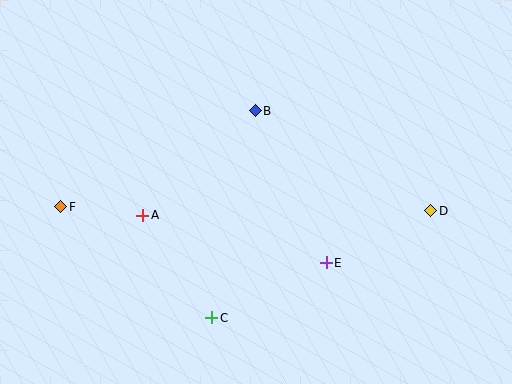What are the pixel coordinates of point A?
Point A is at (143, 215).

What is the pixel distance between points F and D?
The distance between F and D is 370 pixels.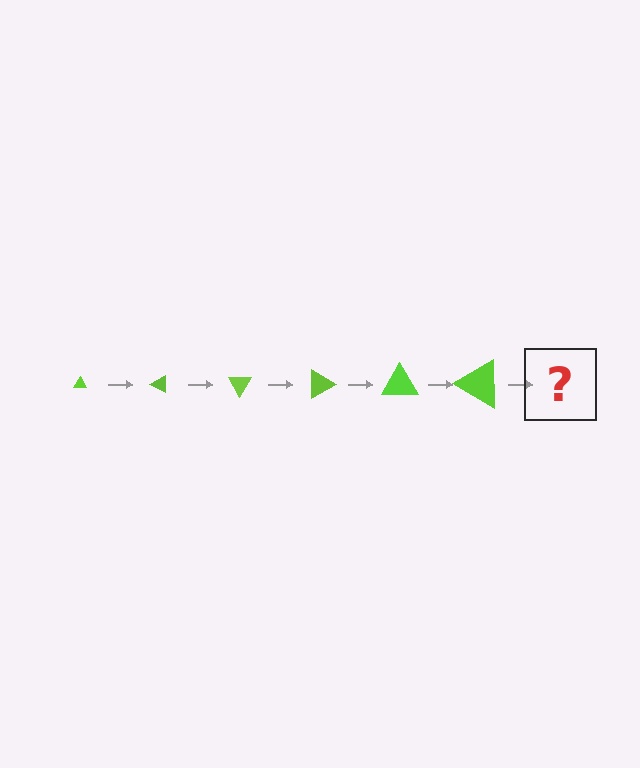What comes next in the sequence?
The next element should be a triangle, larger than the previous one and rotated 180 degrees from the start.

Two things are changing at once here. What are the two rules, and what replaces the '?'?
The two rules are that the triangle grows larger each step and it rotates 30 degrees each step. The '?' should be a triangle, larger than the previous one and rotated 180 degrees from the start.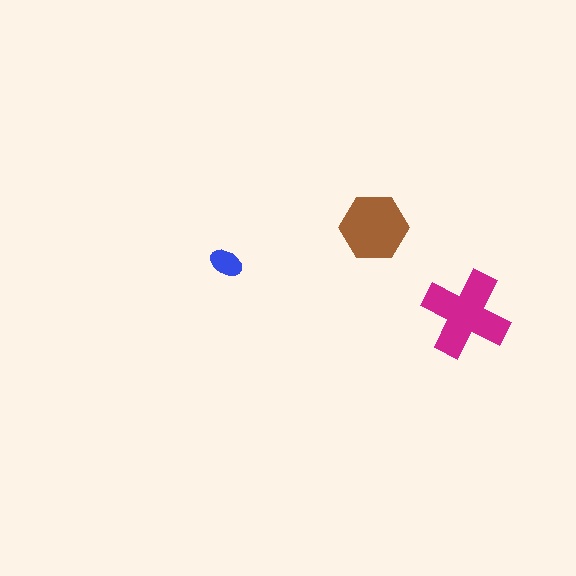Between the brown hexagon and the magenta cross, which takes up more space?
The magenta cross.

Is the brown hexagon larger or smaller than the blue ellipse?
Larger.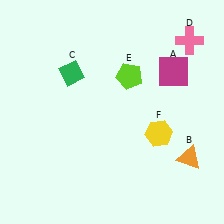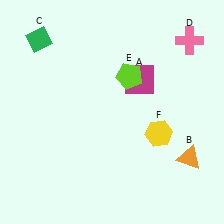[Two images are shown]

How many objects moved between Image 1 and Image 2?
2 objects moved between the two images.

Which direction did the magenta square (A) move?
The magenta square (A) moved left.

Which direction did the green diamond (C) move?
The green diamond (C) moved up.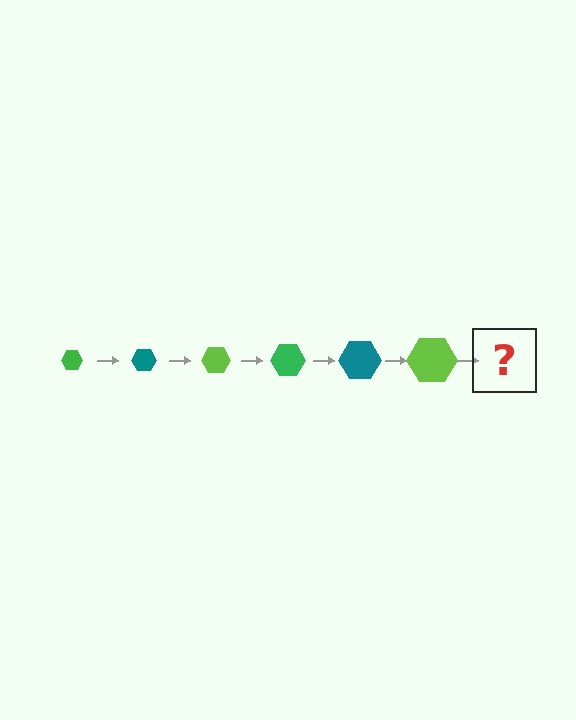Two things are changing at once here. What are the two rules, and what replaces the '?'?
The two rules are that the hexagon grows larger each step and the color cycles through green, teal, and lime. The '?' should be a green hexagon, larger than the previous one.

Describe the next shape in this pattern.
It should be a green hexagon, larger than the previous one.